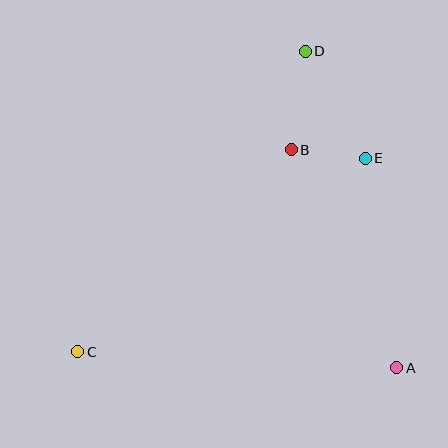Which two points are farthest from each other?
Points C and D are farthest from each other.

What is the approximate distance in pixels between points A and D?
The distance between A and D is approximately 329 pixels.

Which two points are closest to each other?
Points B and E are closest to each other.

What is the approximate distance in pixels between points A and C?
The distance between A and C is approximately 320 pixels.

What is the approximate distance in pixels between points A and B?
The distance between A and B is approximately 242 pixels.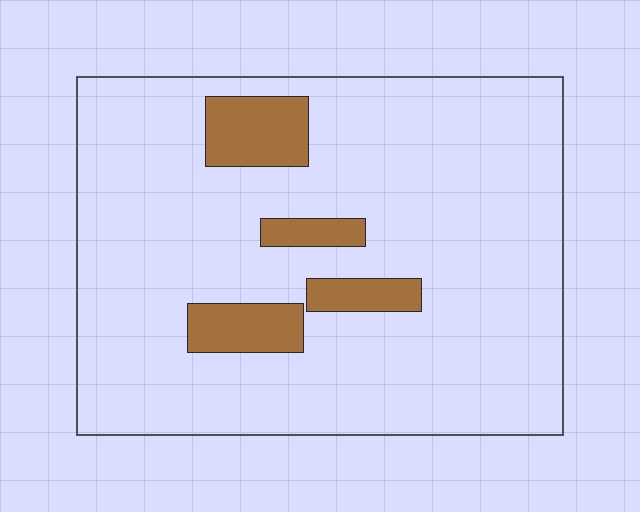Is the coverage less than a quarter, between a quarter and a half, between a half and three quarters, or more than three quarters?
Less than a quarter.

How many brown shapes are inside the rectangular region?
4.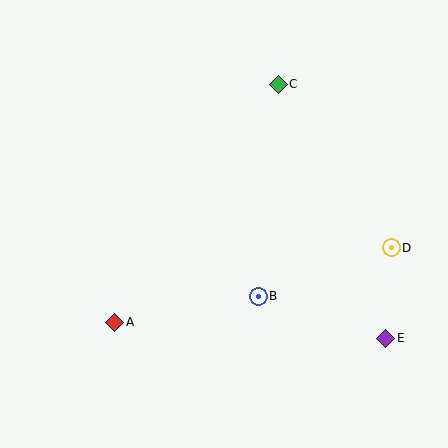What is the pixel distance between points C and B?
The distance between C and B is 213 pixels.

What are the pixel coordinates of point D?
Point D is at (391, 248).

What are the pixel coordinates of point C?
Point C is at (278, 84).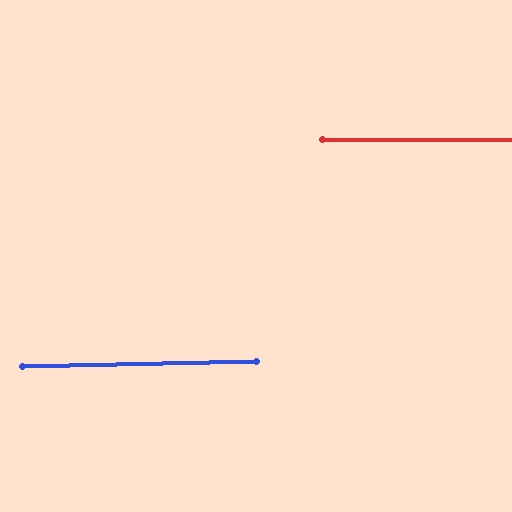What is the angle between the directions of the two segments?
Approximately 1 degree.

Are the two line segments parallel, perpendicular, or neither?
Parallel — their directions differ by only 1.4°.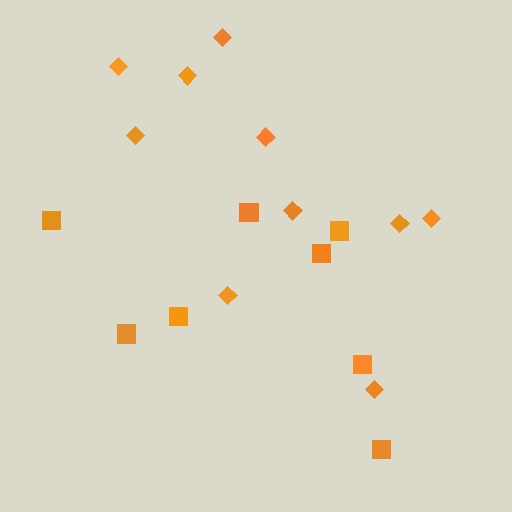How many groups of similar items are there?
There are 2 groups: one group of squares (8) and one group of diamonds (10).